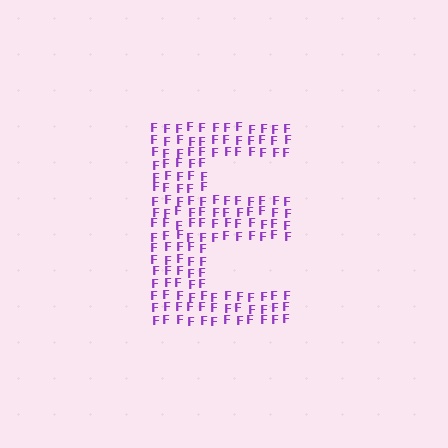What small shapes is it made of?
It is made of small letter F's.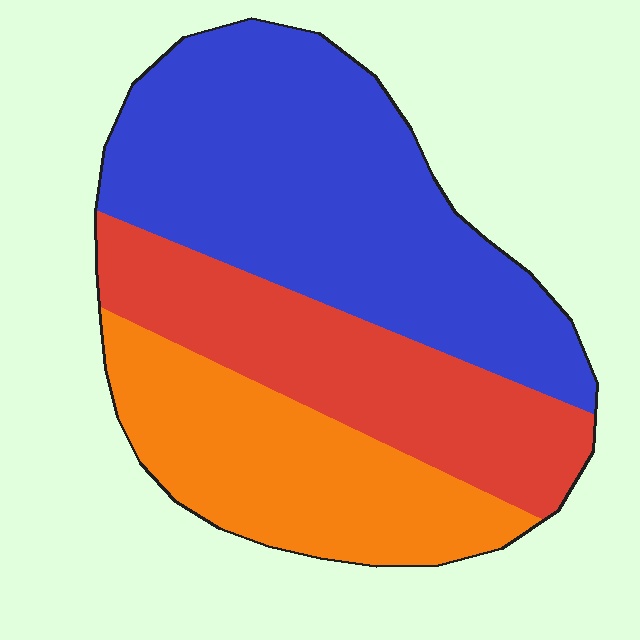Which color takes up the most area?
Blue, at roughly 45%.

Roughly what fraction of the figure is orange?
Orange covers 26% of the figure.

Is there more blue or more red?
Blue.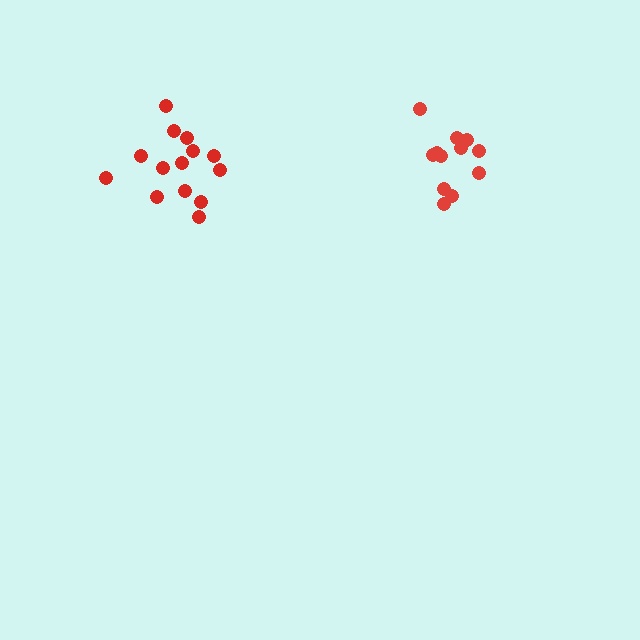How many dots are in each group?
Group 1: 12 dots, Group 2: 14 dots (26 total).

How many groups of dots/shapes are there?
There are 2 groups.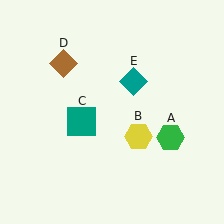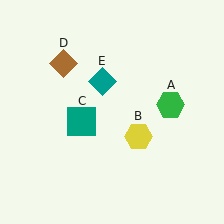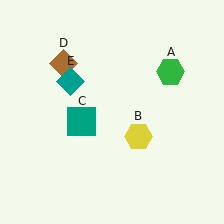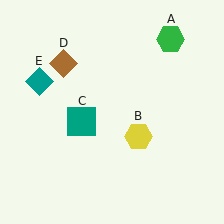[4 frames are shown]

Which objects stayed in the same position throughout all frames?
Yellow hexagon (object B) and teal square (object C) and brown diamond (object D) remained stationary.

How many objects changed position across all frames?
2 objects changed position: green hexagon (object A), teal diamond (object E).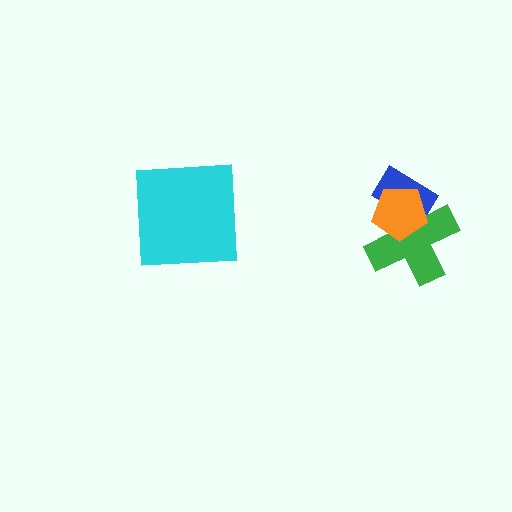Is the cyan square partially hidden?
No, no other shape covers it.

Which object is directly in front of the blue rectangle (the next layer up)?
The green cross is directly in front of the blue rectangle.